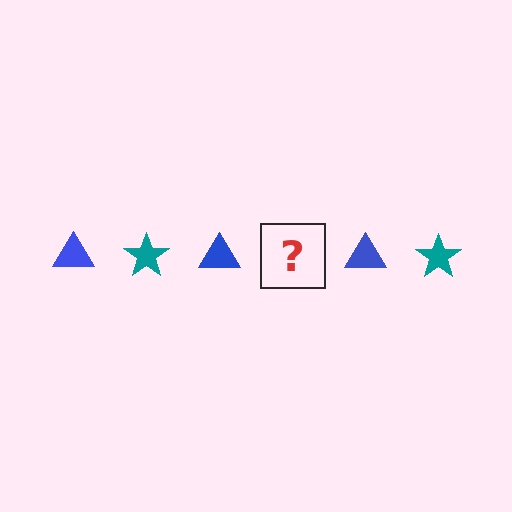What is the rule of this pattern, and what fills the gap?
The rule is that the pattern alternates between blue triangle and teal star. The gap should be filled with a teal star.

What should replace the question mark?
The question mark should be replaced with a teal star.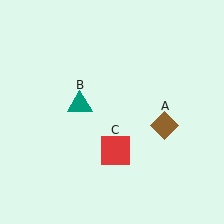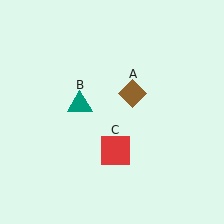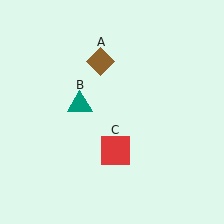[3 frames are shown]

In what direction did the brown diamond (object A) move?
The brown diamond (object A) moved up and to the left.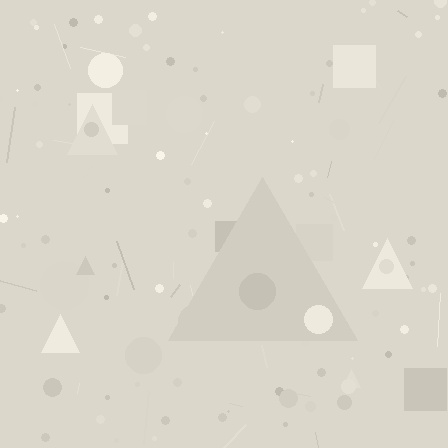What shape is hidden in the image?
A triangle is hidden in the image.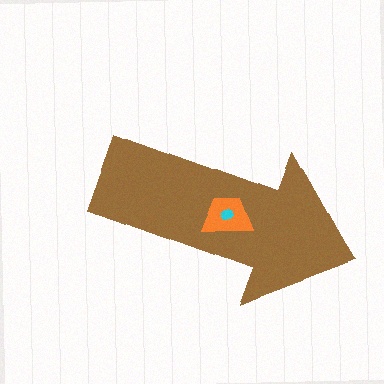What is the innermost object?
The cyan ellipse.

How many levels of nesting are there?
3.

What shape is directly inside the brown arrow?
The orange trapezoid.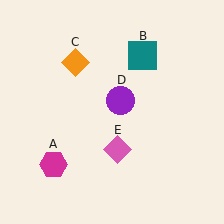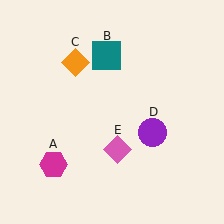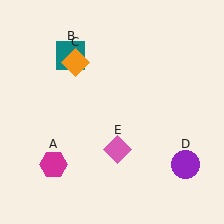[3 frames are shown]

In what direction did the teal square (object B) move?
The teal square (object B) moved left.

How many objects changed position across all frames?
2 objects changed position: teal square (object B), purple circle (object D).